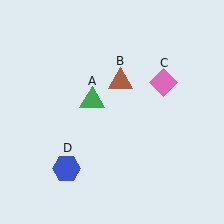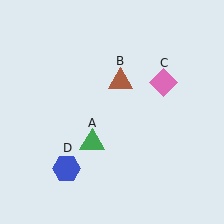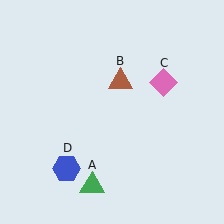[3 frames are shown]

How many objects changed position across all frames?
1 object changed position: green triangle (object A).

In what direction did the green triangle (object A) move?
The green triangle (object A) moved down.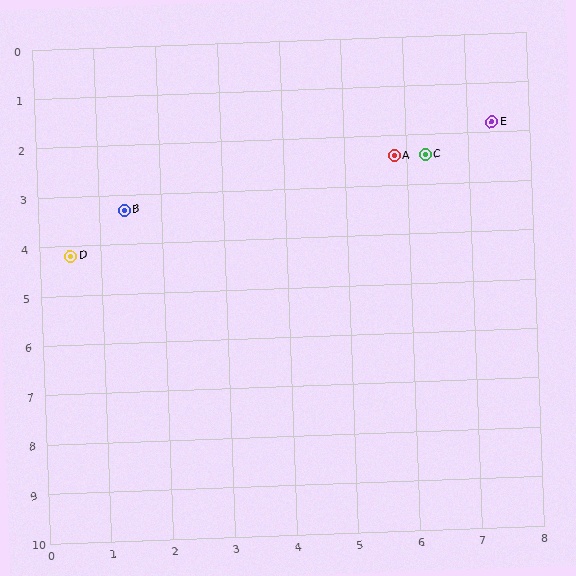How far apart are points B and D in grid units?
Points B and D are about 1.3 grid units apart.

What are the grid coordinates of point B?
Point B is at approximately (1.4, 3.3).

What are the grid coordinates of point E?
Point E is at approximately (7.4, 1.8).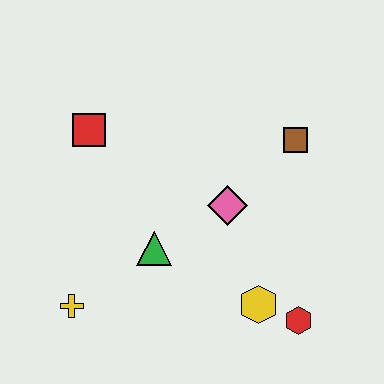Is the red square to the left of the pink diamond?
Yes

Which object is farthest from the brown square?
The yellow cross is farthest from the brown square.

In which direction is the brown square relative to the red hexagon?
The brown square is above the red hexagon.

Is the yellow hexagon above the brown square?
No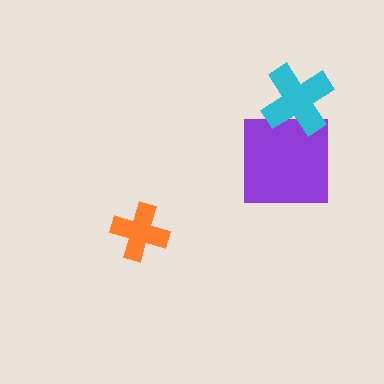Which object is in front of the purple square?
The cyan cross is in front of the purple square.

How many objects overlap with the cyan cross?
1 object overlaps with the cyan cross.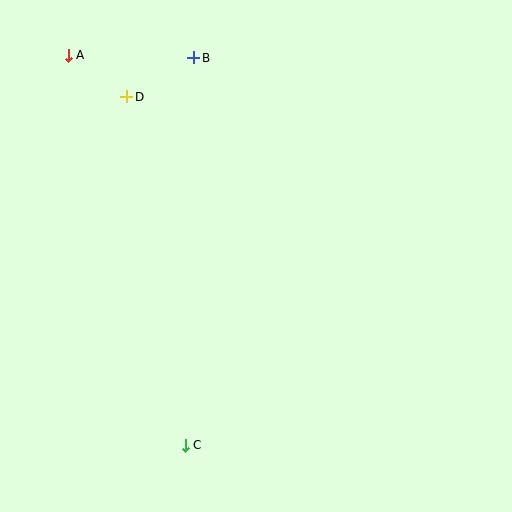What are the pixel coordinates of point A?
Point A is at (68, 55).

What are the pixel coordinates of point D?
Point D is at (127, 97).